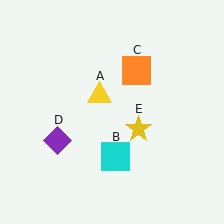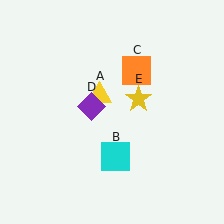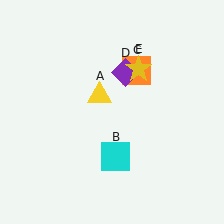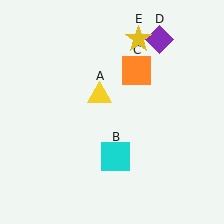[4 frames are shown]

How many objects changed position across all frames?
2 objects changed position: purple diamond (object D), yellow star (object E).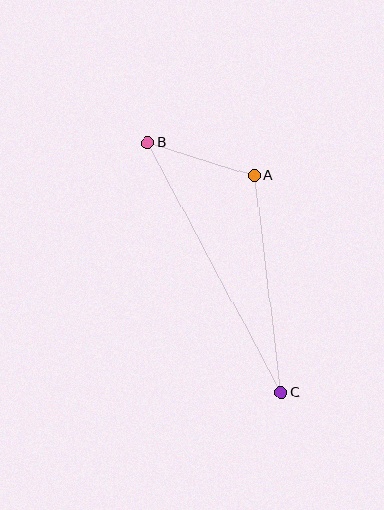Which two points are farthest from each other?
Points B and C are farthest from each other.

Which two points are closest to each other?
Points A and B are closest to each other.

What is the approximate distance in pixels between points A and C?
The distance between A and C is approximately 219 pixels.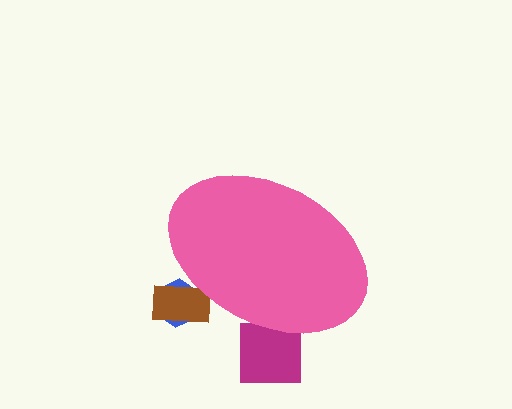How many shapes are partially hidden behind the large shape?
3 shapes are partially hidden.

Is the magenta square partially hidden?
Yes, the magenta square is partially hidden behind the pink ellipse.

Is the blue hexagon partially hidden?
Yes, the blue hexagon is partially hidden behind the pink ellipse.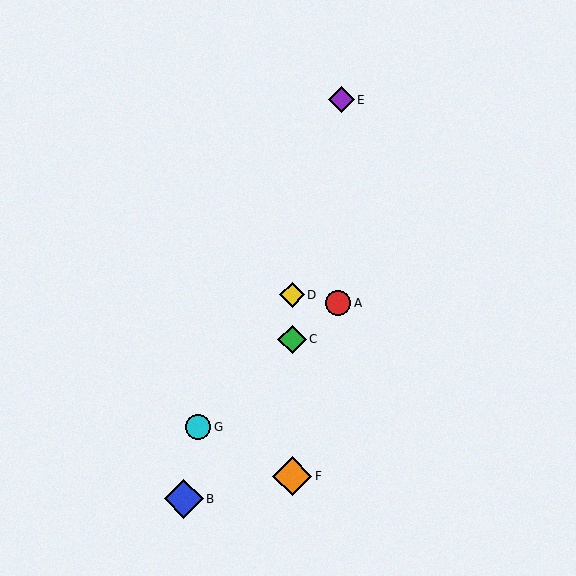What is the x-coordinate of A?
Object A is at x≈338.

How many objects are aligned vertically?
3 objects (C, D, F) are aligned vertically.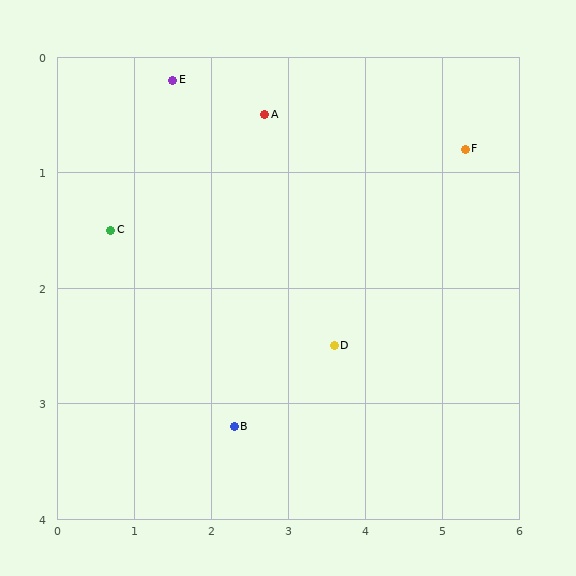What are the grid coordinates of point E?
Point E is at approximately (1.5, 0.2).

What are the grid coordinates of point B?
Point B is at approximately (2.3, 3.2).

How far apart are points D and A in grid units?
Points D and A are about 2.2 grid units apart.